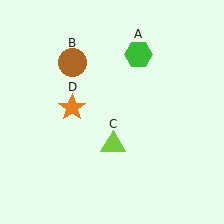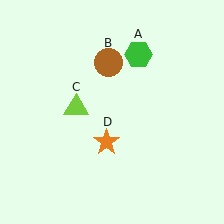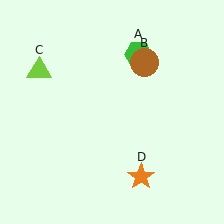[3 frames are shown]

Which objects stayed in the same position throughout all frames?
Green hexagon (object A) remained stationary.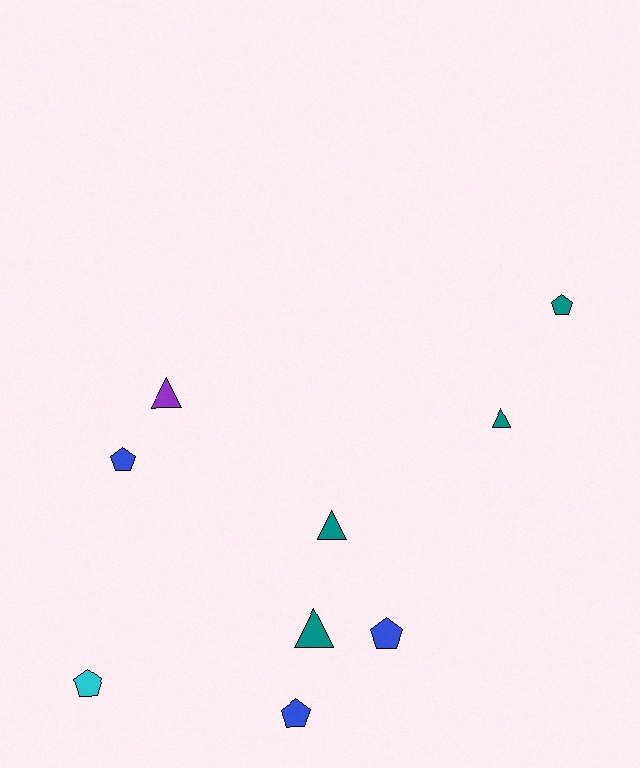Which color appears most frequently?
Teal, with 4 objects.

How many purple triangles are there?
There is 1 purple triangle.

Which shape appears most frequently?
Pentagon, with 5 objects.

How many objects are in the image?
There are 9 objects.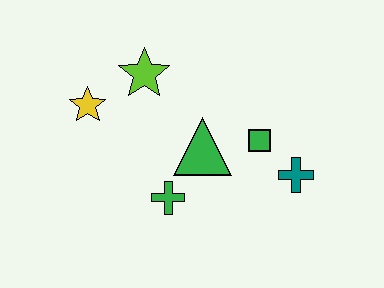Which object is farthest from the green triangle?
The yellow star is farthest from the green triangle.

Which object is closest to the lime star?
The yellow star is closest to the lime star.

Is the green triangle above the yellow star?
No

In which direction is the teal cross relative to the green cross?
The teal cross is to the right of the green cross.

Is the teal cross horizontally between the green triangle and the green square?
No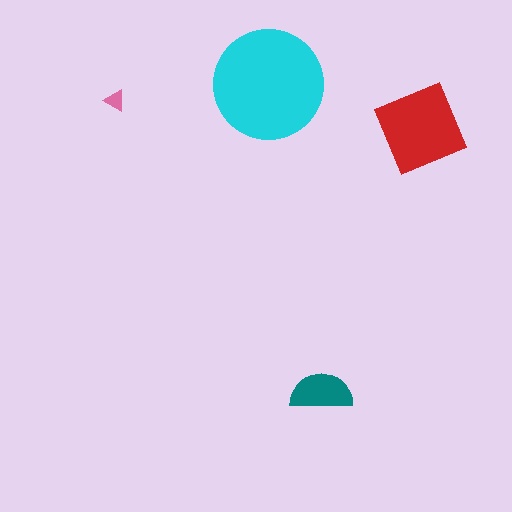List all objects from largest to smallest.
The cyan circle, the red diamond, the teal semicircle, the pink triangle.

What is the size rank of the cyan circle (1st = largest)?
1st.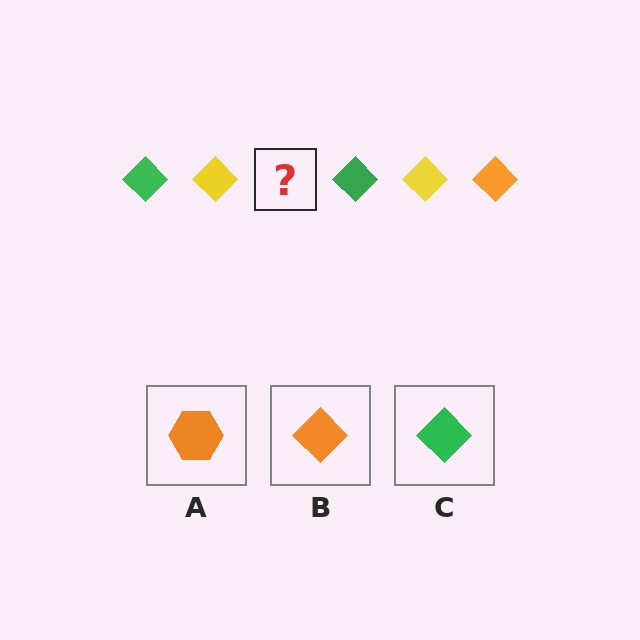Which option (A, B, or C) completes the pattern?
B.